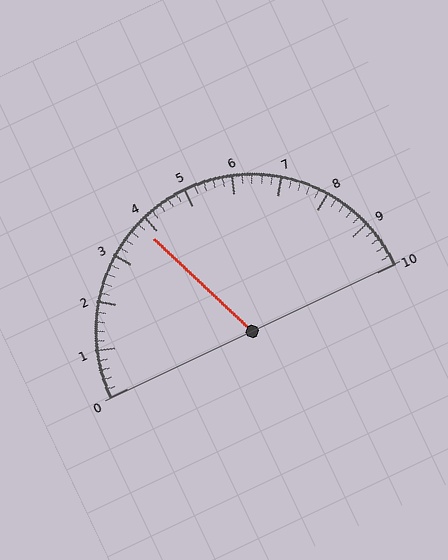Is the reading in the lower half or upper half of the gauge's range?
The reading is in the lower half of the range (0 to 10).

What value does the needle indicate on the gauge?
The needle indicates approximately 3.8.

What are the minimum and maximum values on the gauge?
The gauge ranges from 0 to 10.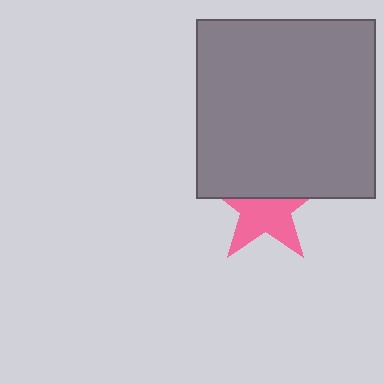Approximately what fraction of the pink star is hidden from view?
Roughly 44% of the pink star is hidden behind the gray square.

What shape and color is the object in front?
The object in front is a gray square.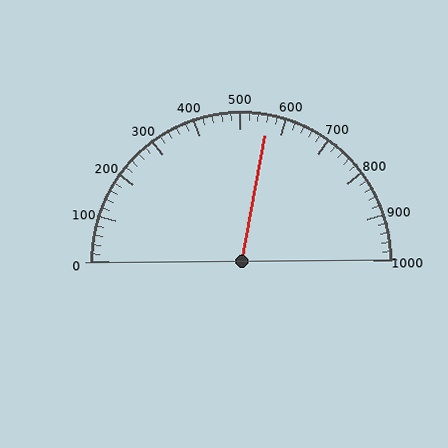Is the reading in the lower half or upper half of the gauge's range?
The reading is in the upper half of the range (0 to 1000).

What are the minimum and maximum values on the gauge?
The gauge ranges from 0 to 1000.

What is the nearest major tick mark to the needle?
The nearest major tick mark is 600.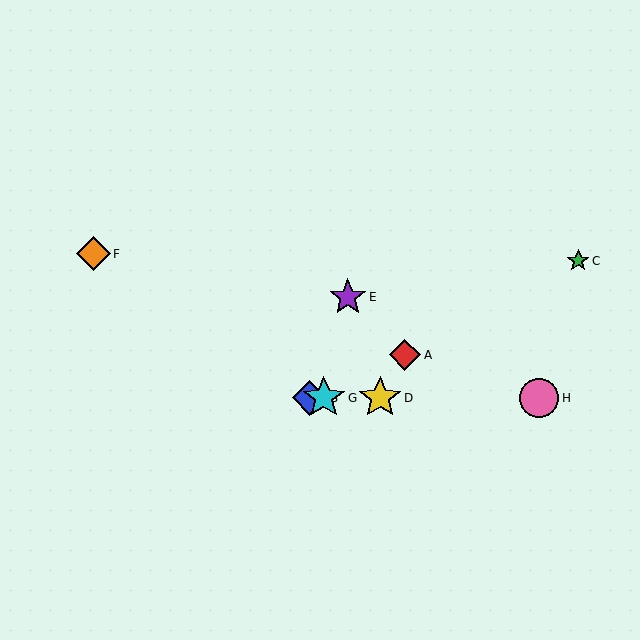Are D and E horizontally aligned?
No, D is at y≈398 and E is at y≈297.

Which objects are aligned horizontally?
Objects B, D, G, H are aligned horizontally.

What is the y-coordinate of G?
Object G is at y≈398.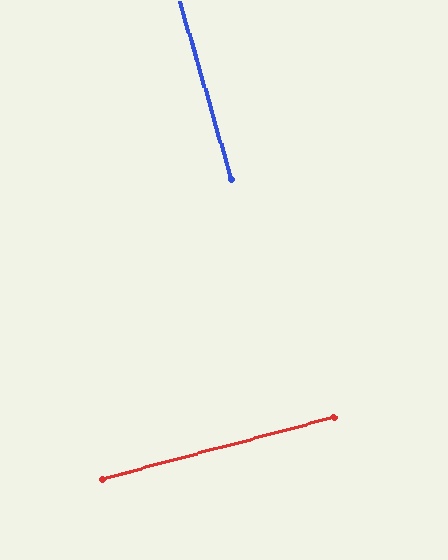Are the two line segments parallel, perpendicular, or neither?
Perpendicular — they meet at approximately 89°.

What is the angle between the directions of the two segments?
Approximately 89 degrees.